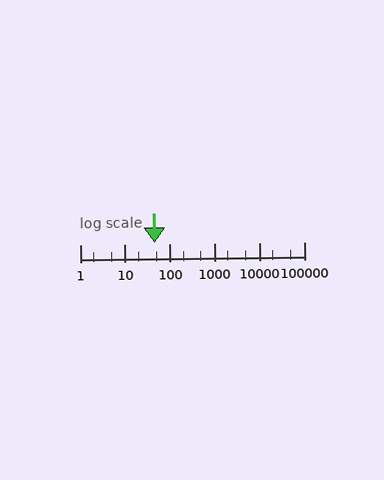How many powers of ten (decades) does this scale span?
The scale spans 5 decades, from 1 to 100000.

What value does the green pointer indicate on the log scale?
The pointer indicates approximately 47.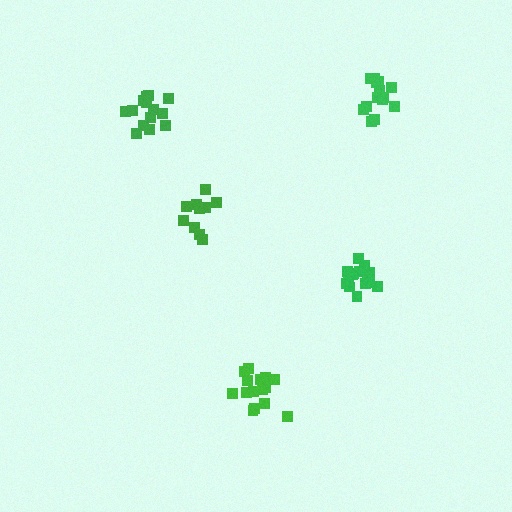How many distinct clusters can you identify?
There are 5 distinct clusters.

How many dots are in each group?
Group 1: 14 dots, Group 2: 11 dots, Group 3: 16 dots, Group 4: 16 dots, Group 5: 15 dots (72 total).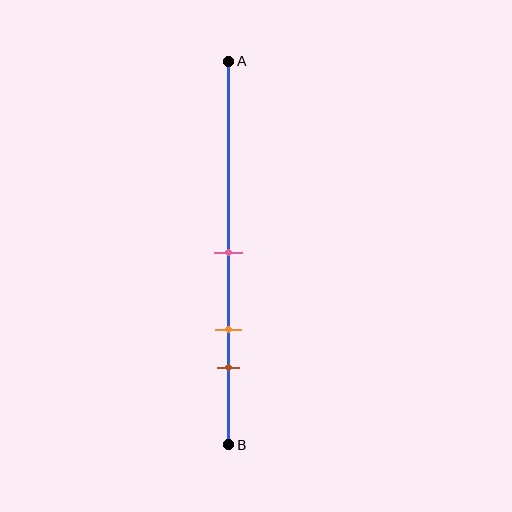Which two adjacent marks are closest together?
The orange and brown marks are the closest adjacent pair.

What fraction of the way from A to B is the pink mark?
The pink mark is approximately 50% (0.5) of the way from A to B.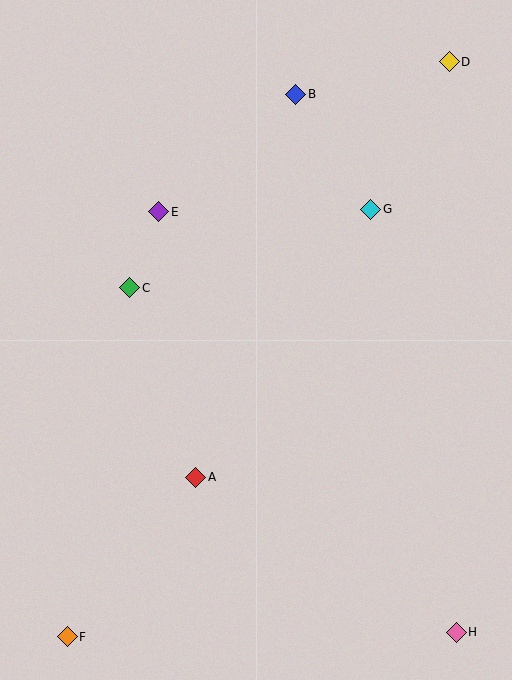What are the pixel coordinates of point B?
Point B is at (296, 94).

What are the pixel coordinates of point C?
Point C is at (130, 288).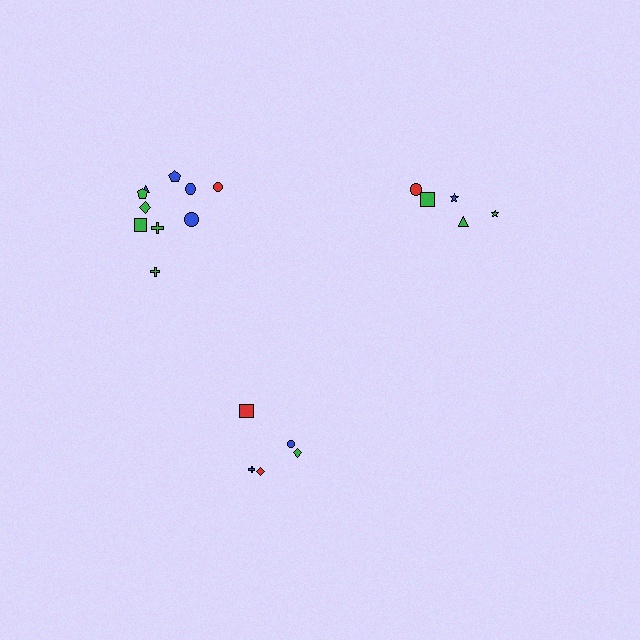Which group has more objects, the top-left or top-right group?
The top-left group.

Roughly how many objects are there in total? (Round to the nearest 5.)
Roughly 20 objects in total.